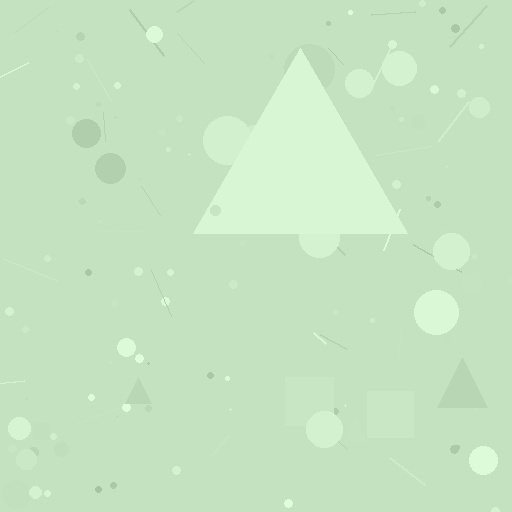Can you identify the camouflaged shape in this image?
The camouflaged shape is a triangle.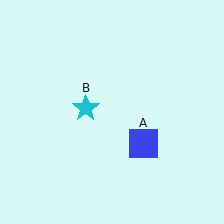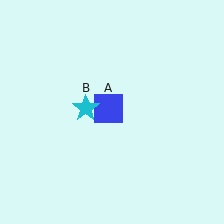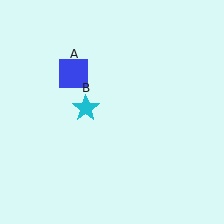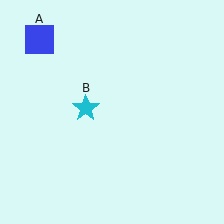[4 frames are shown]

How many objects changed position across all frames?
1 object changed position: blue square (object A).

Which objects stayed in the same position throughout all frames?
Cyan star (object B) remained stationary.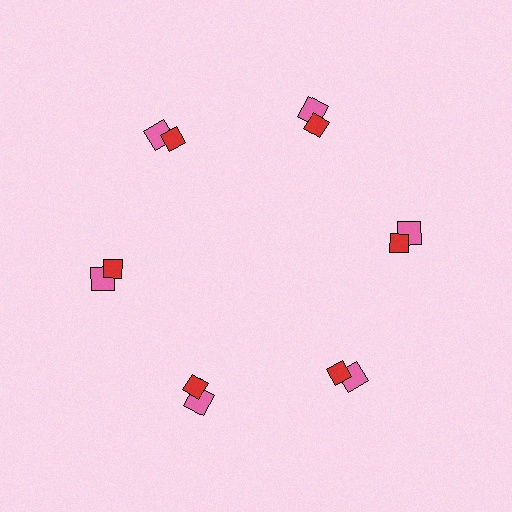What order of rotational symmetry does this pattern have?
This pattern has 6-fold rotational symmetry.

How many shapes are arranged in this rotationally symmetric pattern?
There are 12 shapes, arranged in 6 groups of 2.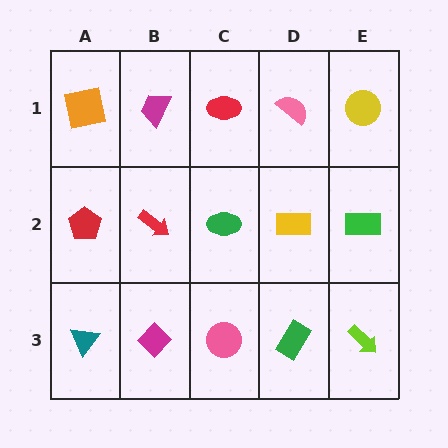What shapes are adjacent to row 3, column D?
A yellow rectangle (row 2, column D), a pink circle (row 3, column C), a lime arrow (row 3, column E).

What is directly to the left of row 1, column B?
An orange square.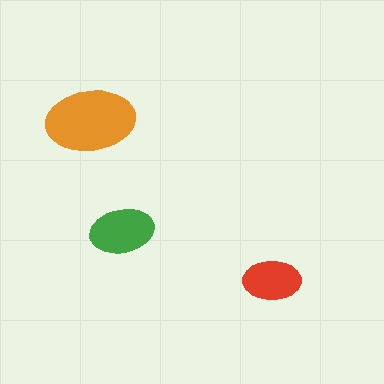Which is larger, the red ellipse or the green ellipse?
The green one.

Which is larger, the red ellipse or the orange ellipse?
The orange one.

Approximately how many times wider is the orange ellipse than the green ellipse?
About 1.5 times wider.